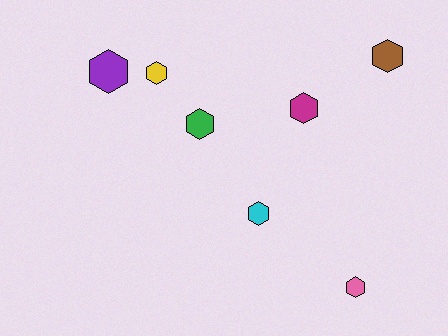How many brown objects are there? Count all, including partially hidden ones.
There is 1 brown object.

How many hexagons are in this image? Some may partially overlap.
There are 7 hexagons.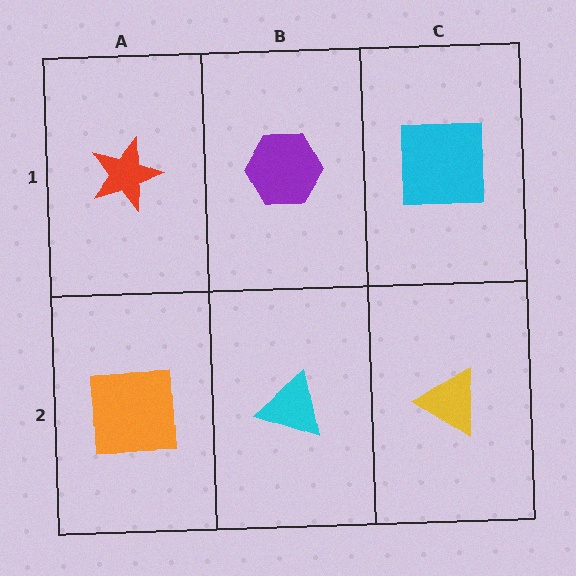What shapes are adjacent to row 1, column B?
A cyan triangle (row 2, column B), a red star (row 1, column A), a cyan square (row 1, column C).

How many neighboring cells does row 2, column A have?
2.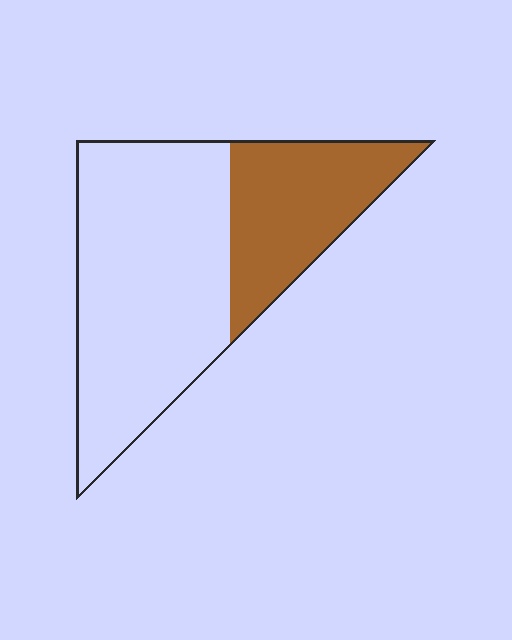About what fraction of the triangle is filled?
About one third (1/3).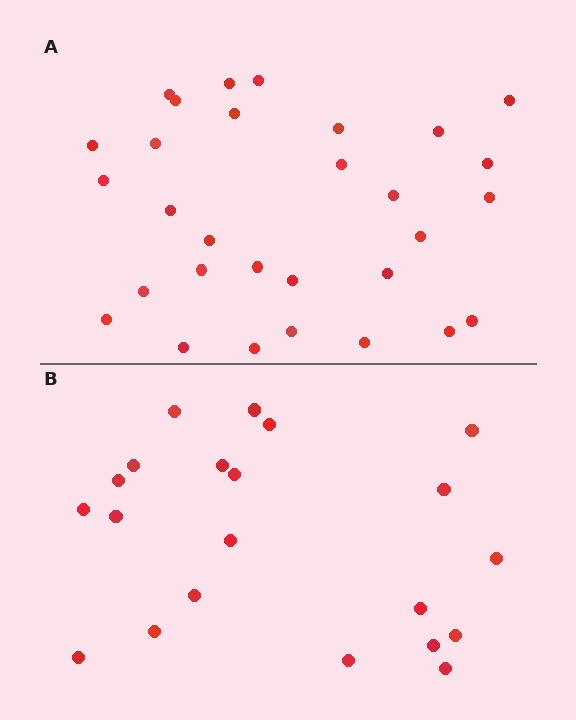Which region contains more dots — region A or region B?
Region A (the top region) has more dots.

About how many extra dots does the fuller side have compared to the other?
Region A has roughly 8 or so more dots than region B.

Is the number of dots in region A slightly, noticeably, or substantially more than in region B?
Region A has noticeably more, but not dramatically so. The ratio is roughly 1.4 to 1.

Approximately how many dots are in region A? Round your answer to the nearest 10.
About 30 dots.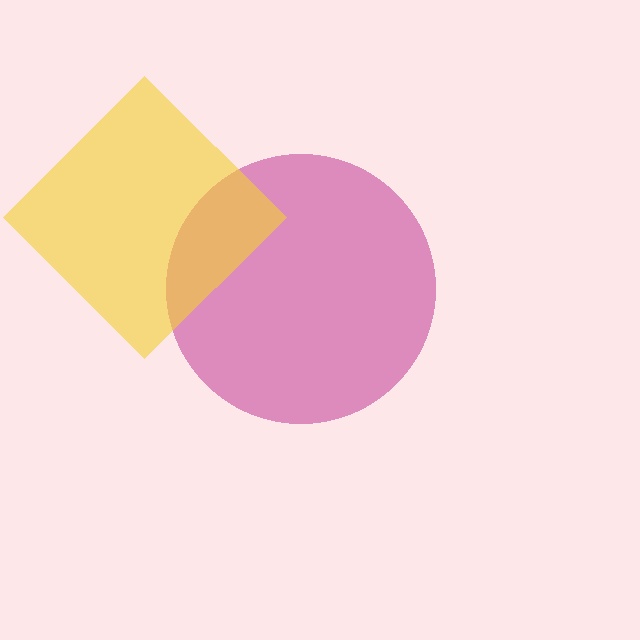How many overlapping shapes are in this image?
There are 2 overlapping shapes in the image.